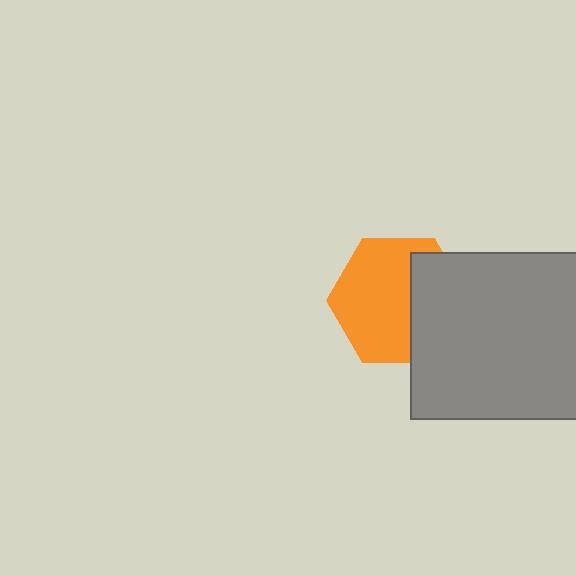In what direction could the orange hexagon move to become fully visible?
The orange hexagon could move left. That would shift it out from behind the gray square entirely.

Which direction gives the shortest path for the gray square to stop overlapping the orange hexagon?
Moving right gives the shortest separation.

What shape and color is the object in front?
The object in front is a gray square.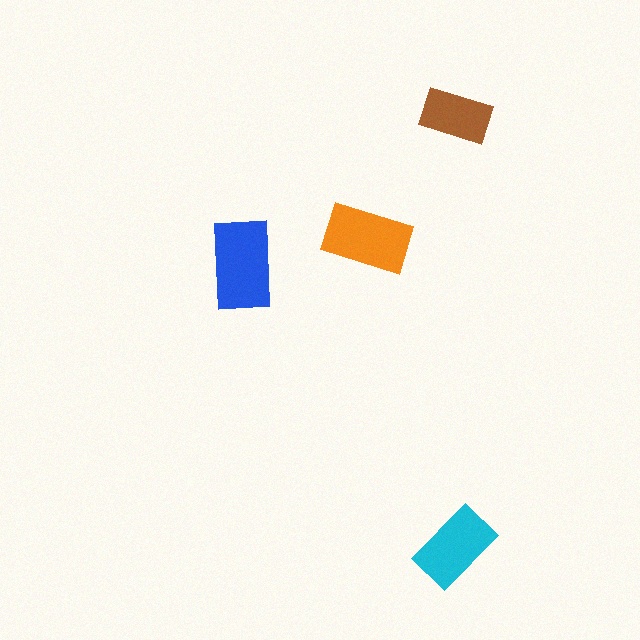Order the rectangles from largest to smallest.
the blue one, the orange one, the cyan one, the brown one.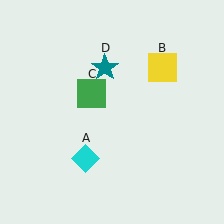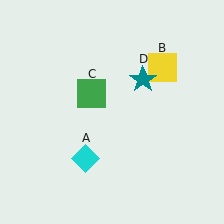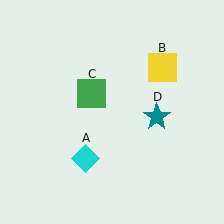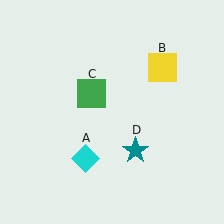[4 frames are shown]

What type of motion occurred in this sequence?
The teal star (object D) rotated clockwise around the center of the scene.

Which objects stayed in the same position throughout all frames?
Cyan diamond (object A) and yellow square (object B) and green square (object C) remained stationary.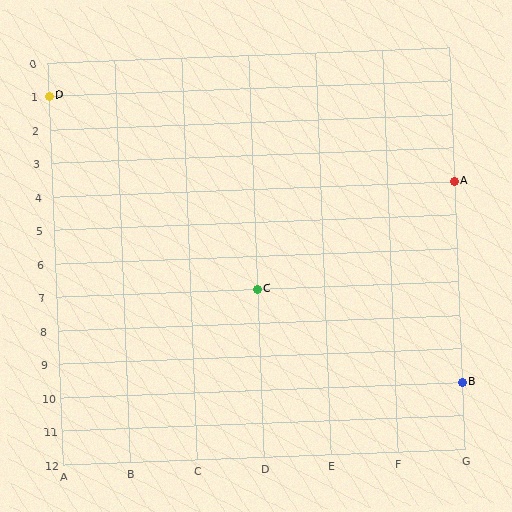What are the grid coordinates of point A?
Point A is at grid coordinates (G, 4).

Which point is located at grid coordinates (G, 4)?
Point A is at (G, 4).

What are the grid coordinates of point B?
Point B is at grid coordinates (G, 10).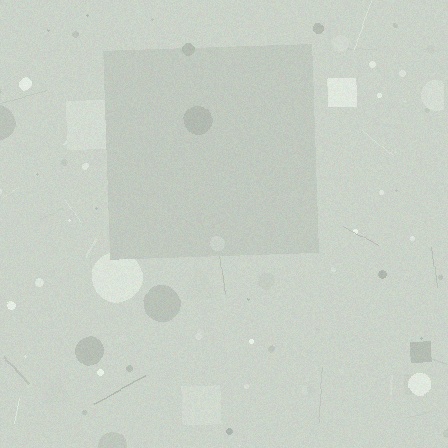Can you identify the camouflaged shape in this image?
The camouflaged shape is a square.